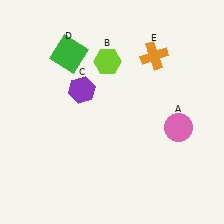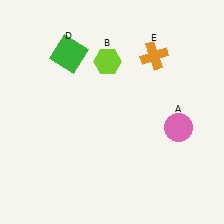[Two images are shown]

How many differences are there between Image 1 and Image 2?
There is 1 difference between the two images.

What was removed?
The purple hexagon (C) was removed in Image 2.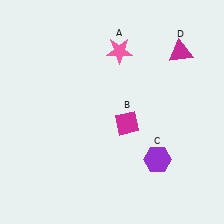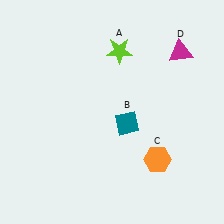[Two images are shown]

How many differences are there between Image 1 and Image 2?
There are 3 differences between the two images.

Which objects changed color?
A changed from pink to lime. B changed from magenta to teal. C changed from purple to orange.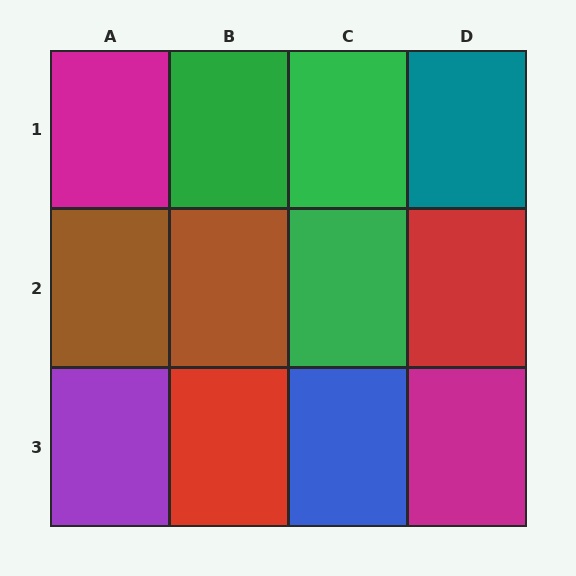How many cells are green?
3 cells are green.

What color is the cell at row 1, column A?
Magenta.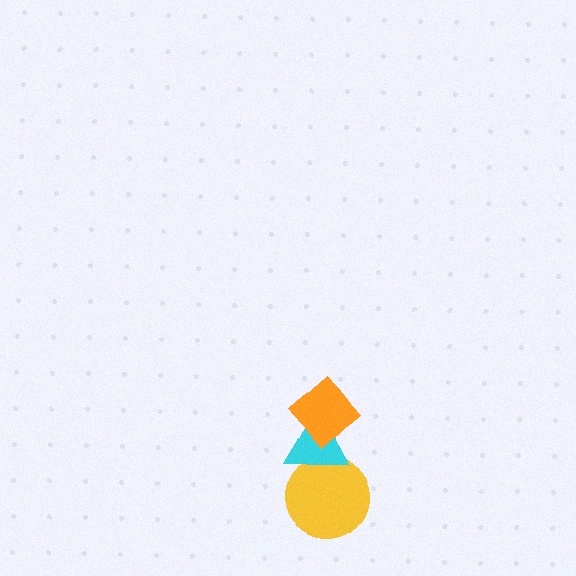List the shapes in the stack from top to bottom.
From top to bottom: the orange diamond, the cyan triangle, the yellow circle.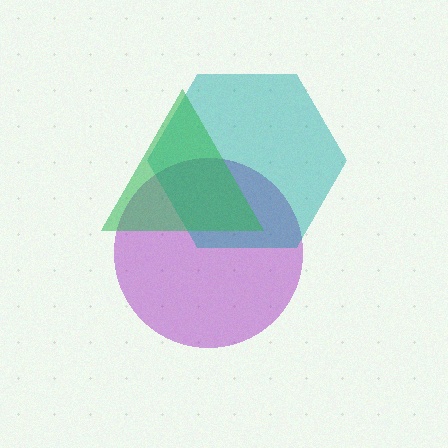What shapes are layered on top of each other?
The layered shapes are: a purple circle, a teal hexagon, a green triangle.